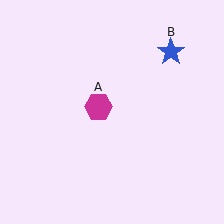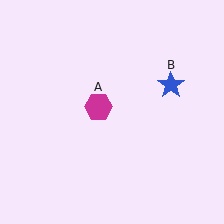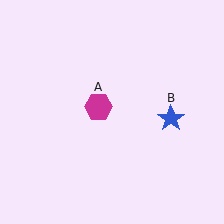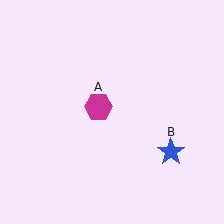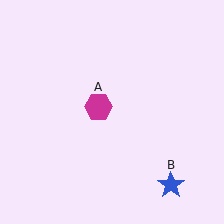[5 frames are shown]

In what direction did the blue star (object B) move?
The blue star (object B) moved down.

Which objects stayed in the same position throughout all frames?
Magenta hexagon (object A) remained stationary.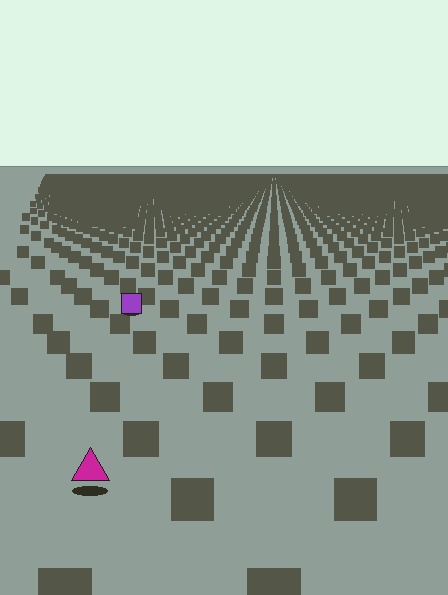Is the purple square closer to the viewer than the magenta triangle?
No. The magenta triangle is closer — you can tell from the texture gradient: the ground texture is coarser near it.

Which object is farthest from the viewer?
The purple square is farthest from the viewer. It appears smaller and the ground texture around it is denser.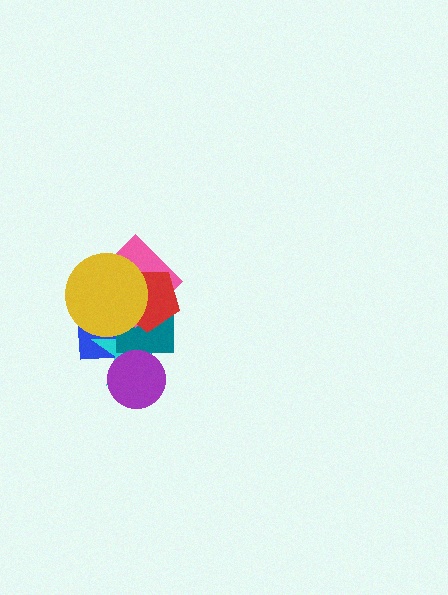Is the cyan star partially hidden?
Yes, it is partially covered by another shape.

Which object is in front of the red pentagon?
The yellow circle is in front of the red pentagon.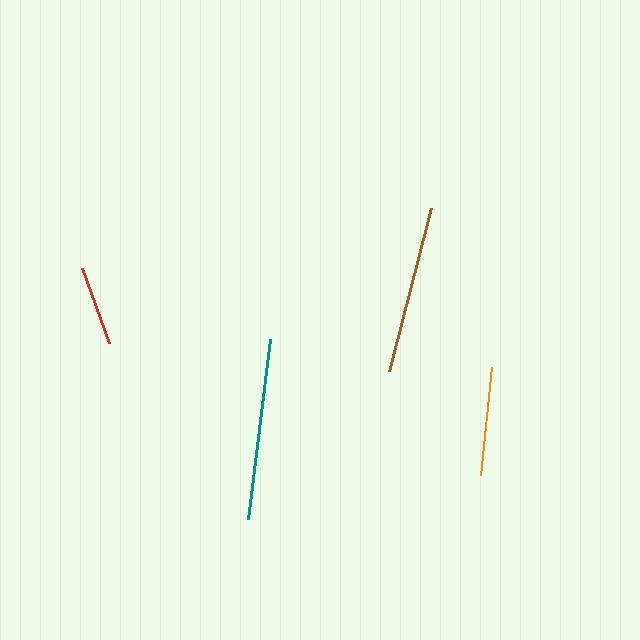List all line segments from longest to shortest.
From longest to shortest: teal, brown, orange, red.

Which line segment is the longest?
The teal line is the longest at approximately 182 pixels.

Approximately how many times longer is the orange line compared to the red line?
The orange line is approximately 1.4 times the length of the red line.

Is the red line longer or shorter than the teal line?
The teal line is longer than the red line.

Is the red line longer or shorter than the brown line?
The brown line is longer than the red line.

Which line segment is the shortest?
The red line is the shortest at approximately 80 pixels.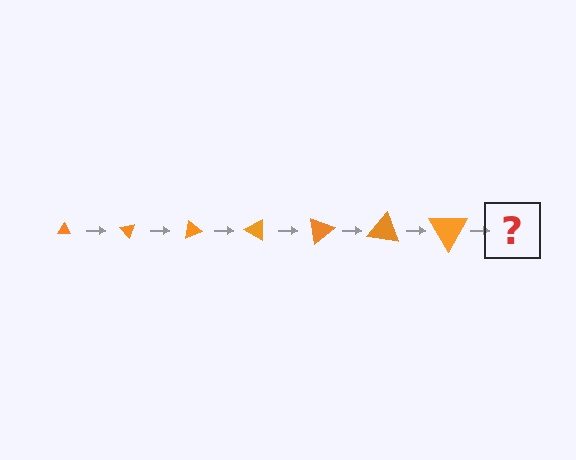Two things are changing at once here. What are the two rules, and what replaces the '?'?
The two rules are that the triangle grows larger each step and it rotates 50 degrees each step. The '?' should be a triangle, larger than the previous one and rotated 350 degrees from the start.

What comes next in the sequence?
The next element should be a triangle, larger than the previous one and rotated 350 degrees from the start.